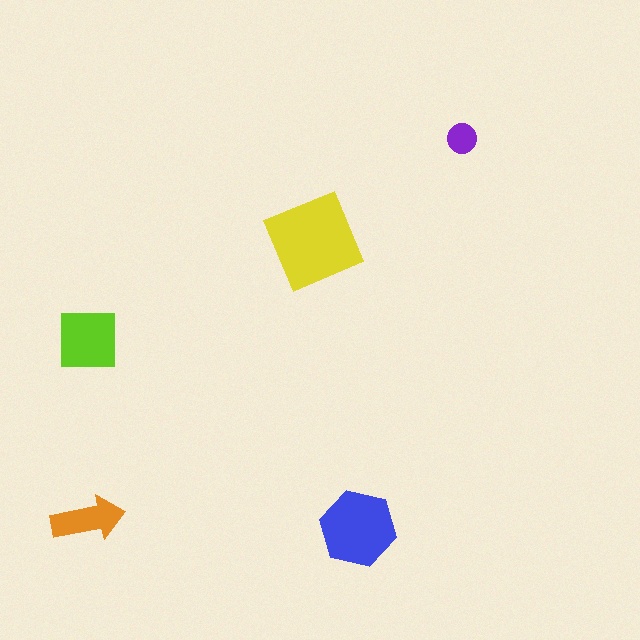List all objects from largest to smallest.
The yellow diamond, the blue hexagon, the lime square, the orange arrow, the purple circle.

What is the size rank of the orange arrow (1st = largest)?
4th.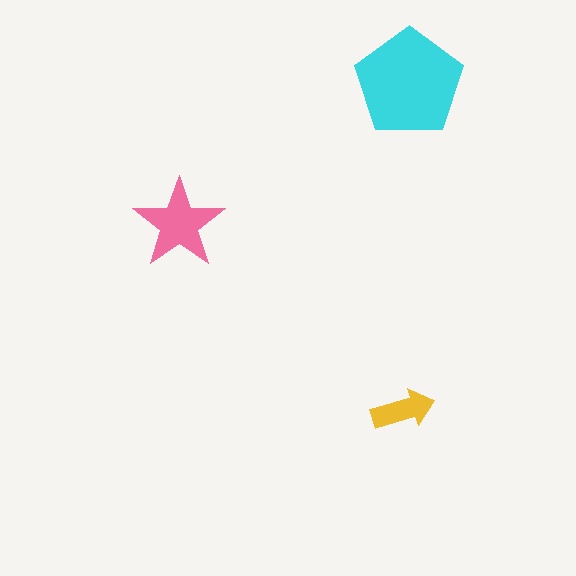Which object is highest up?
The cyan pentagon is topmost.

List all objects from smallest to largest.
The yellow arrow, the pink star, the cyan pentagon.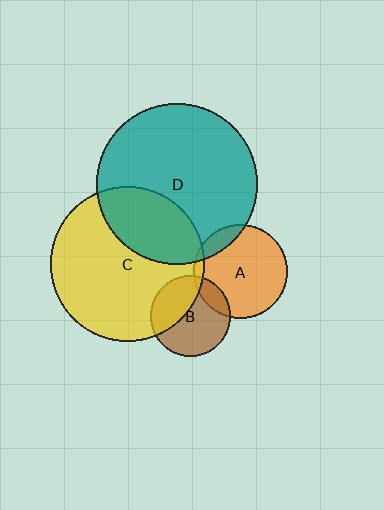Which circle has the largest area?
Circle D (teal).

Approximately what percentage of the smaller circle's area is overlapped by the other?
Approximately 15%.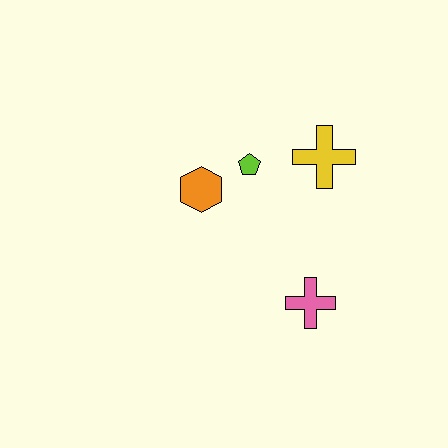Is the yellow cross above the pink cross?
Yes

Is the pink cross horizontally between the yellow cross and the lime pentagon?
Yes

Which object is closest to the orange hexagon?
The lime pentagon is closest to the orange hexagon.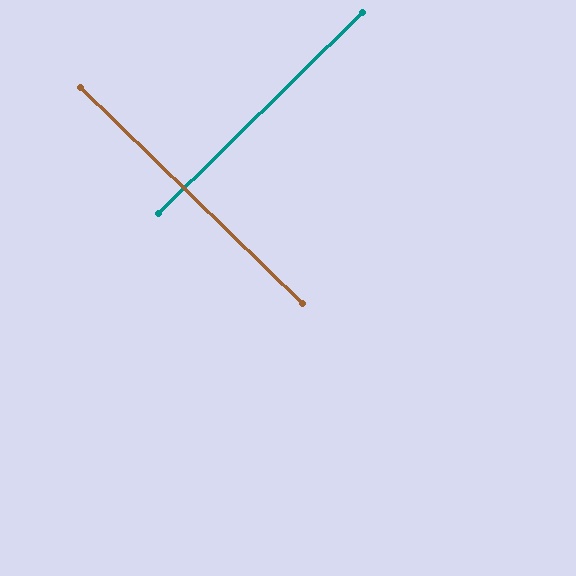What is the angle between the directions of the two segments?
Approximately 89 degrees.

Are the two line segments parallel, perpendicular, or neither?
Perpendicular — they meet at approximately 89°.